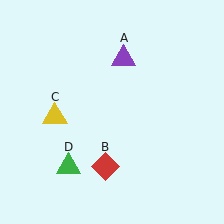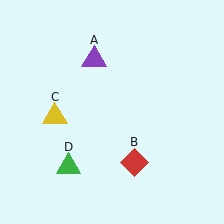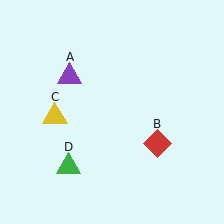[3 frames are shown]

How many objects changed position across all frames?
2 objects changed position: purple triangle (object A), red diamond (object B).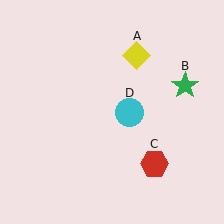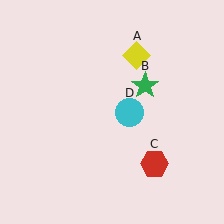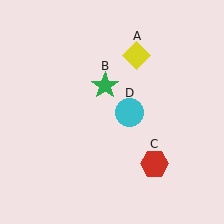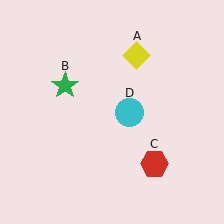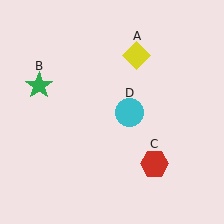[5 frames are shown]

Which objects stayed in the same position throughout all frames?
Yellow diamond (object A) and red hexagon (object C) and cyan circle (object D) remained stationary.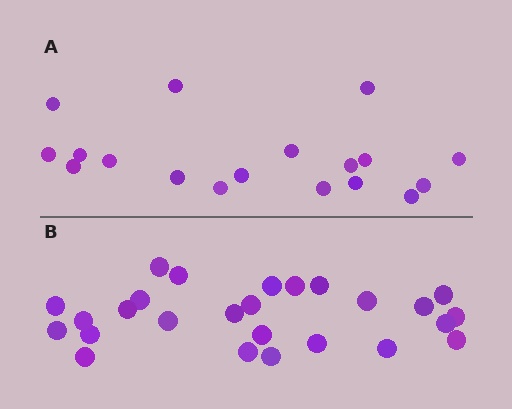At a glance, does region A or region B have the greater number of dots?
Region B (the bottom region) has more dots.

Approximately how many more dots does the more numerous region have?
Region B has roughly 8 or so more dots than region A.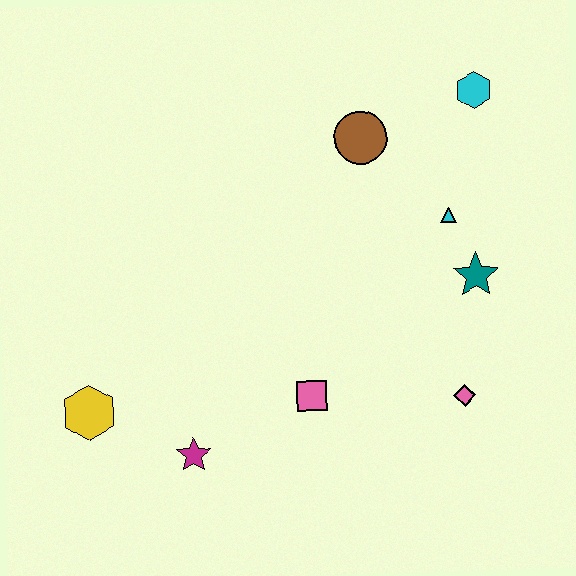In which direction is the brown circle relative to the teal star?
The brown circle is above the teal star.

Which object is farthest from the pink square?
The cyan hexagon is farthest from the pink square.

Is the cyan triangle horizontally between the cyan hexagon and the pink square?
Yes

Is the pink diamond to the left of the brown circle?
No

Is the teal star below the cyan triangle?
Yes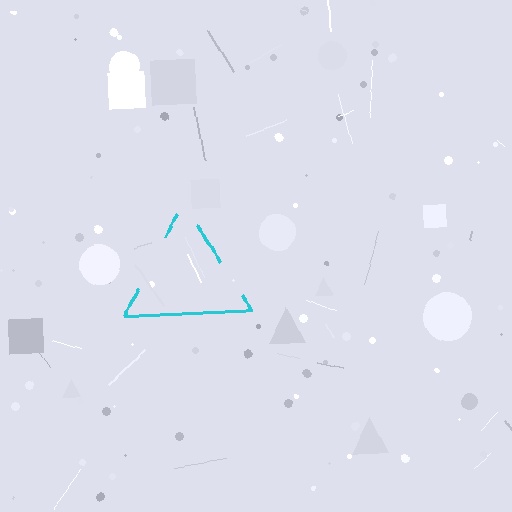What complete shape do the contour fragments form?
The contour fragments form a triangle.